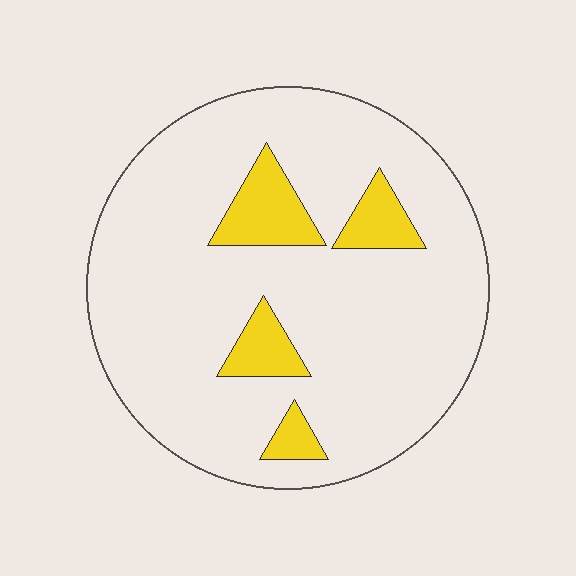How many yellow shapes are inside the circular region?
4.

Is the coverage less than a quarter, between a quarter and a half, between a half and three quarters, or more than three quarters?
Less than a quarter.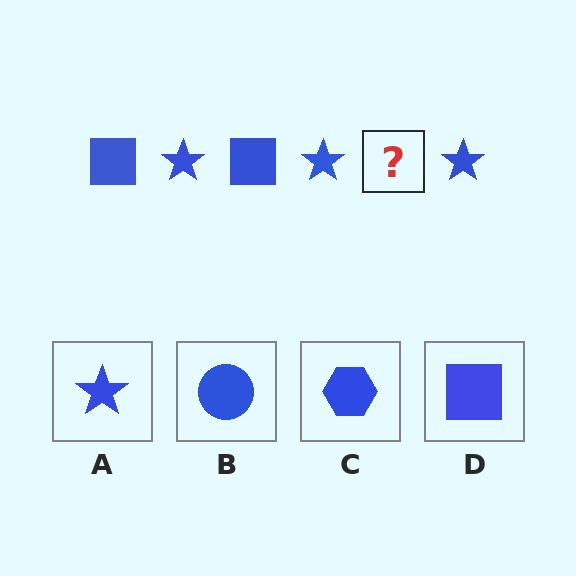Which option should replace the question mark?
Option D.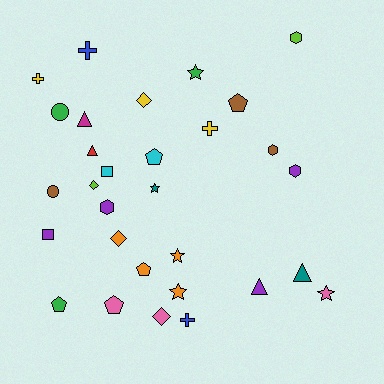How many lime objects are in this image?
There are 2 lime objects.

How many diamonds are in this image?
There are 4 diamonds.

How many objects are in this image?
There are 30 objects.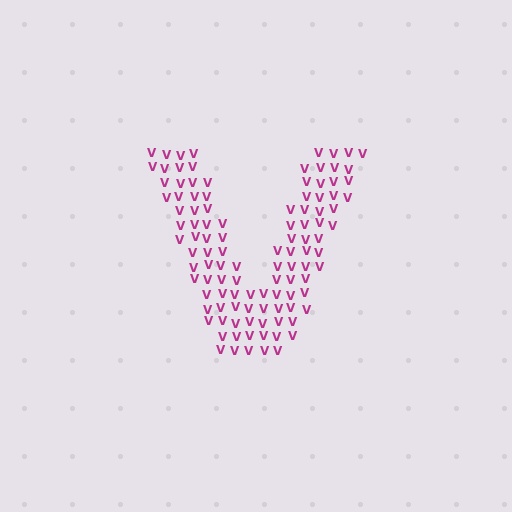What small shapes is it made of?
It is made of small letter V's.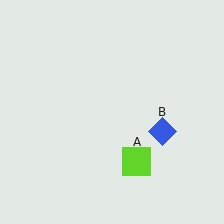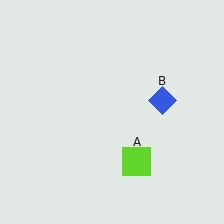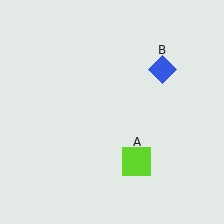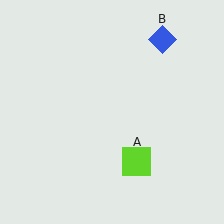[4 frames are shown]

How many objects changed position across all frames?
1 object changed position: blue diamond (object B).